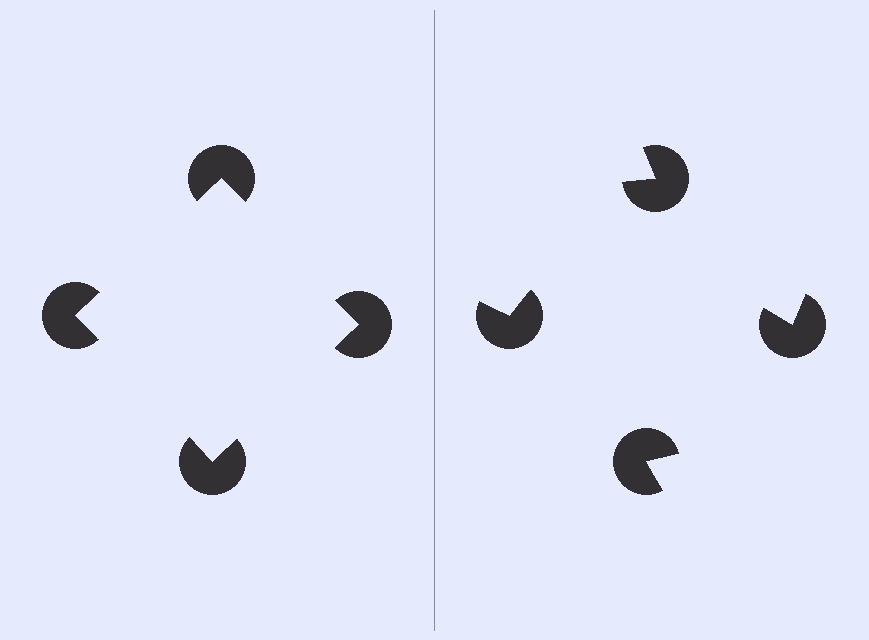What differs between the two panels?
The pac-man discs are positioned identically on both sides; only the wedge orientations differ. On the left they align to a square; on the right they are misaligned.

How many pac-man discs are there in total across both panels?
8 — 4 on each side.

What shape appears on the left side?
An illusory square.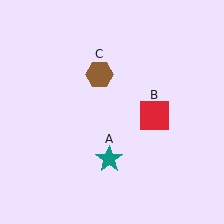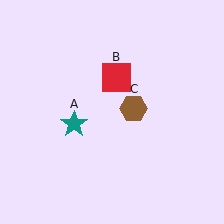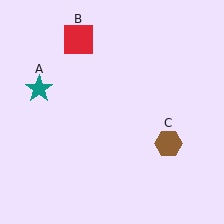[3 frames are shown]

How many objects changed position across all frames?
3 objects changed position: teal star (object A), red square (object B), brown hexagon (object C).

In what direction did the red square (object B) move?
The red square (object B) moved up and to the left.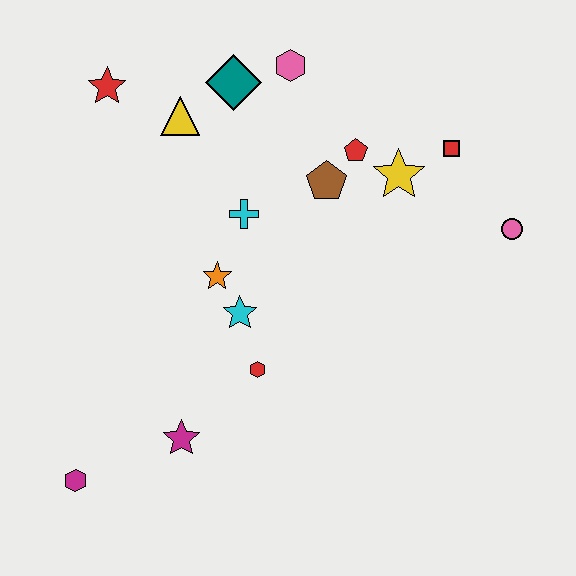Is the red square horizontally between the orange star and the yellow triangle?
No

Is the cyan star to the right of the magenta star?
Yes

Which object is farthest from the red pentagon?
The magenta hexagon is farthest from the red pentagon.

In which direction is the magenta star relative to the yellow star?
The magenta star is below the yellow star.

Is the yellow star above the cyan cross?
Yes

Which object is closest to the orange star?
The cyan star is closest to the orange star.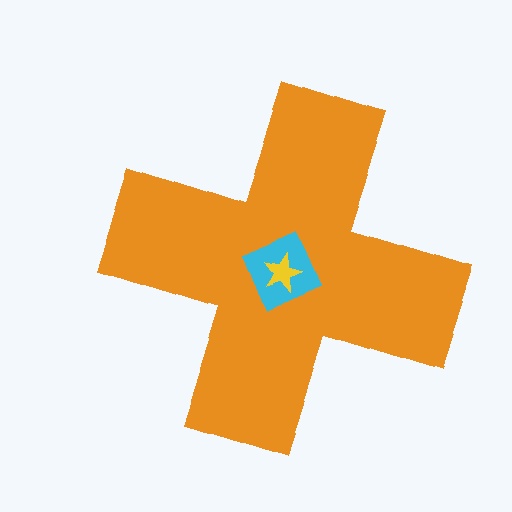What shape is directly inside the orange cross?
The cyan diamond.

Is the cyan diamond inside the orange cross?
Yes.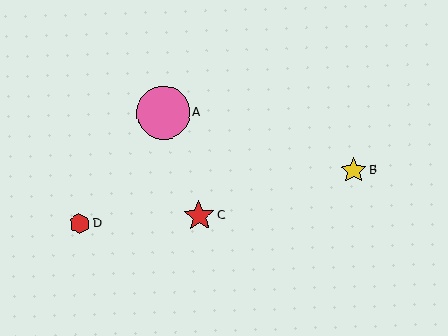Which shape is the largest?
The pink circle (labeled A) is the largest.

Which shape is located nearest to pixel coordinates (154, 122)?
The pink circle (labeled A) at (163, 113) is nearest to that location.